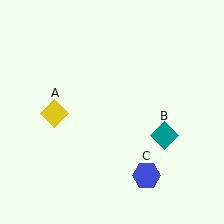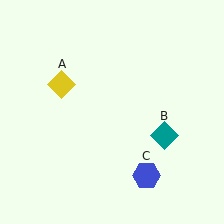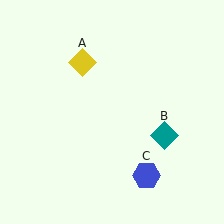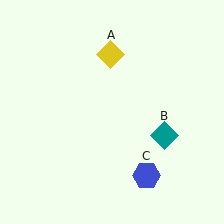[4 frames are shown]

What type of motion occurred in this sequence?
The yellow diamond (object A) rotated clockwise around the center of the scene.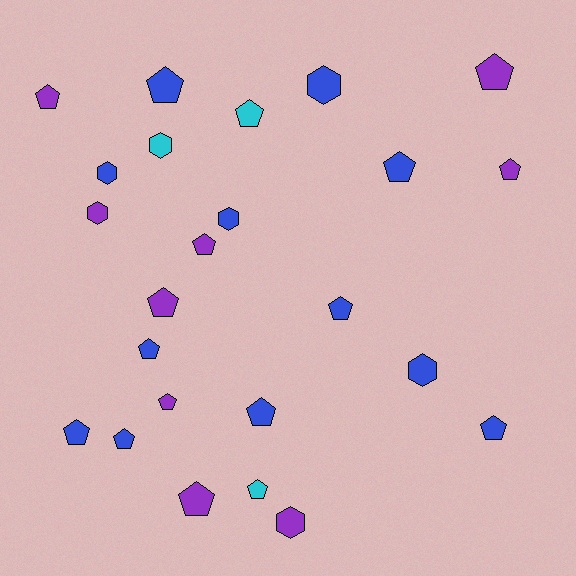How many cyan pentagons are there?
There are 2 cyan pentagons.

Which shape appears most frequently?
Pentagon, with 17 objects.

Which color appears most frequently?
Blue, with 12 objects.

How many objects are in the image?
There are 24 objects.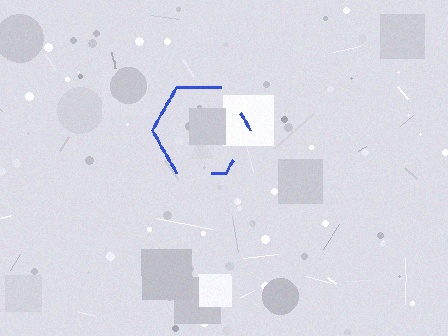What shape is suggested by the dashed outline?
The dashed outline suggests a hexagon.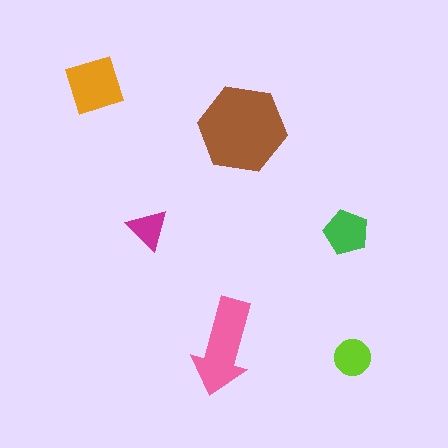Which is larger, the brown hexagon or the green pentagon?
The brown hexagon.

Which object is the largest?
The brown hexagon.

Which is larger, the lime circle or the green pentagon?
The green pentagon.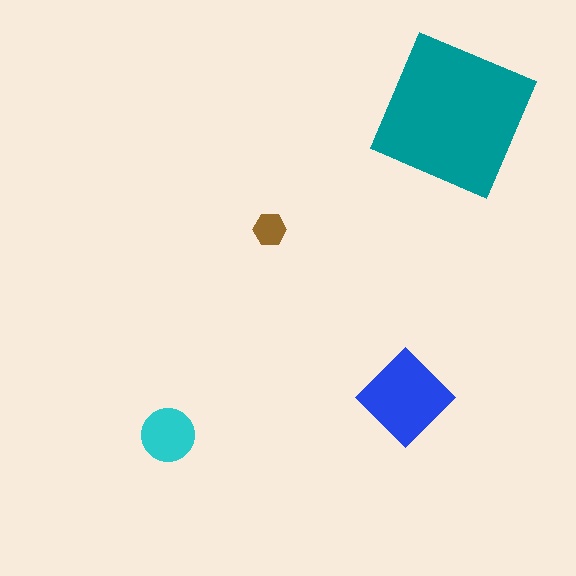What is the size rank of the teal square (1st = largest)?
1st.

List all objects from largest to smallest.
The teal square, the blue diamond, the cyan circle, the brown hexagon.